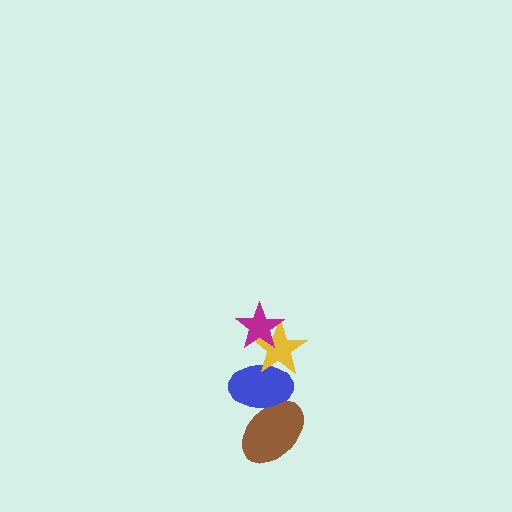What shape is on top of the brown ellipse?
The blue ellipse is on top of the brown ellipse.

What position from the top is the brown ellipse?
The brown ellipse is 4th from the top.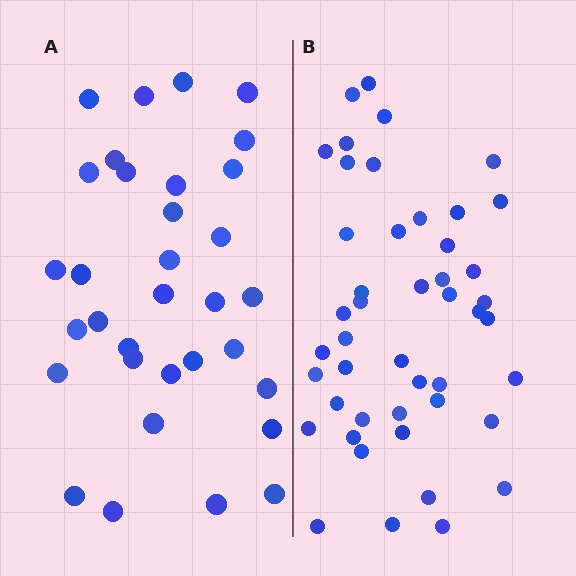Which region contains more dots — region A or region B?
Region B (the right region) has more dots.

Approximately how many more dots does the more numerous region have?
Region B has approximately 15 more dots than region A.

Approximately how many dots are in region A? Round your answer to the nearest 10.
About 30 dots. (The exact count is 33, which rounds to 30.)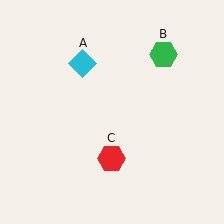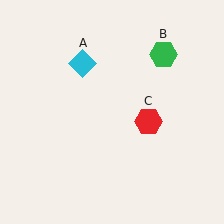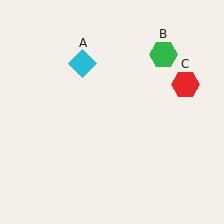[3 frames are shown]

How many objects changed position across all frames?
1 object changed position: red hexagon (object C).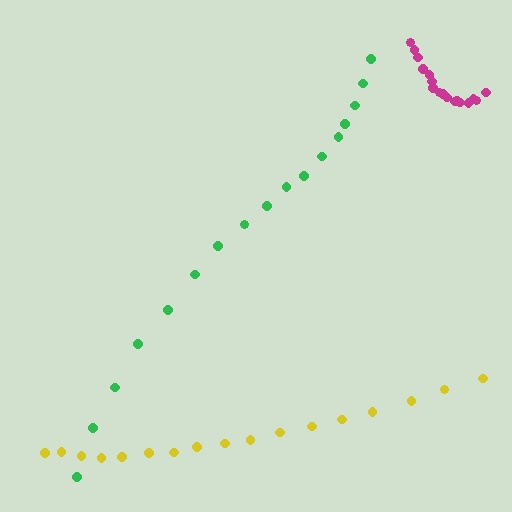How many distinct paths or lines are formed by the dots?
There are 3 distinct paths.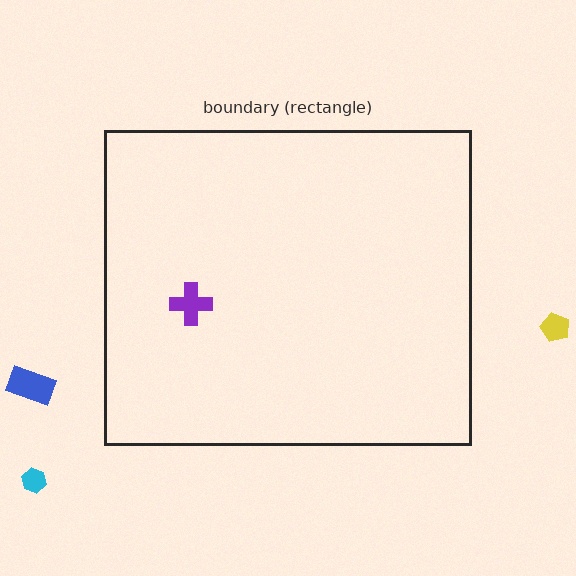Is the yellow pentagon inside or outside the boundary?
Outside.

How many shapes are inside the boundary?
1 inside, 3 outside.